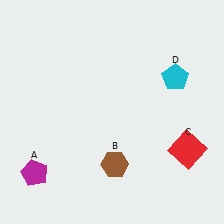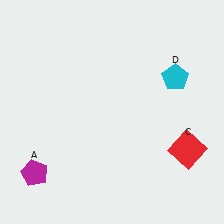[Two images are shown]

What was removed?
The brown hexagon (B) was removed in Image 2.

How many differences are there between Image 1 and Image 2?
There is 1 difference between the two images.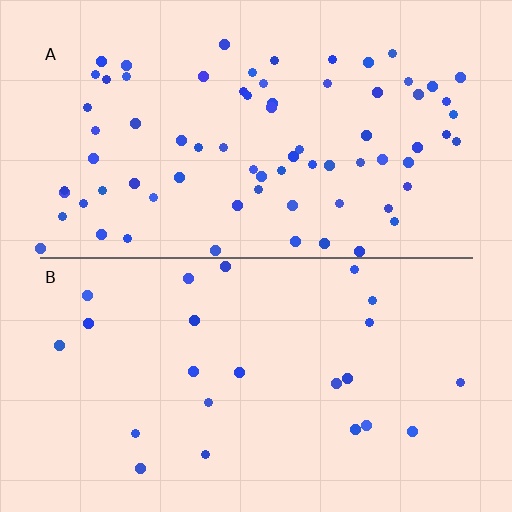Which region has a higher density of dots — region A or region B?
A (the top).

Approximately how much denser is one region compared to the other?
Approximately 3.2× — region A over region B.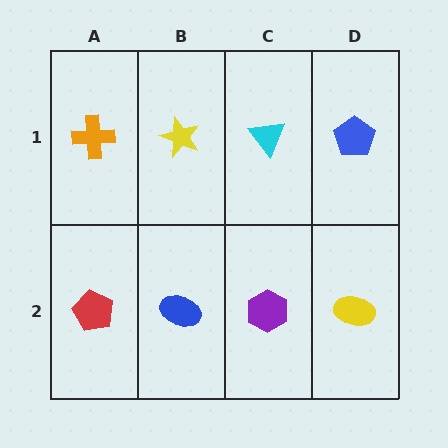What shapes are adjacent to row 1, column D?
A yellow ellipse (row 2, column D), a cyan triangle (row 1, column C).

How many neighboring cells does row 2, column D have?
2.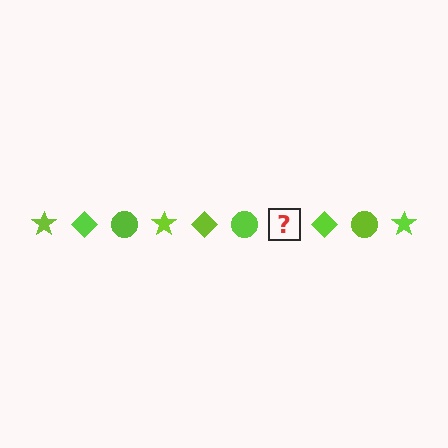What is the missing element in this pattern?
The missing element is a lime star.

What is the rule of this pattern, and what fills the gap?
The rule is that the pattern cycles through star, diamond, circle shapes in lime. The gap should be filled with a lime star.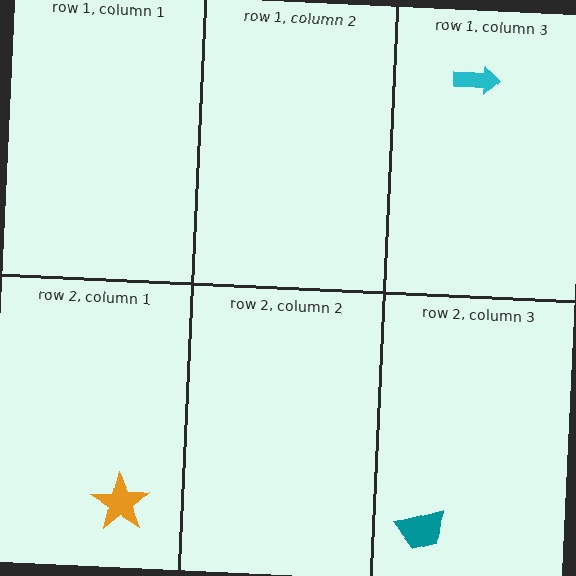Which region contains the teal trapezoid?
The row 2, column 3 region.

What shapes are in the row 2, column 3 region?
The teal trapezoid.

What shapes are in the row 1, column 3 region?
The cyan arrow.